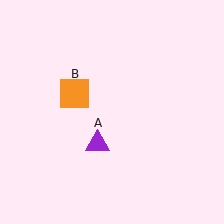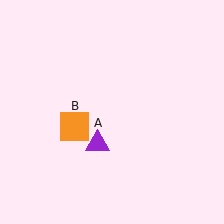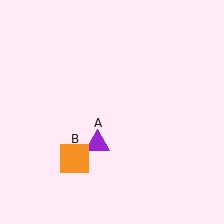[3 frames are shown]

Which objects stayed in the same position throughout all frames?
Purple triangle (object A) remained stationary.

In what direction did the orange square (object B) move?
The orange square (object B) moved down.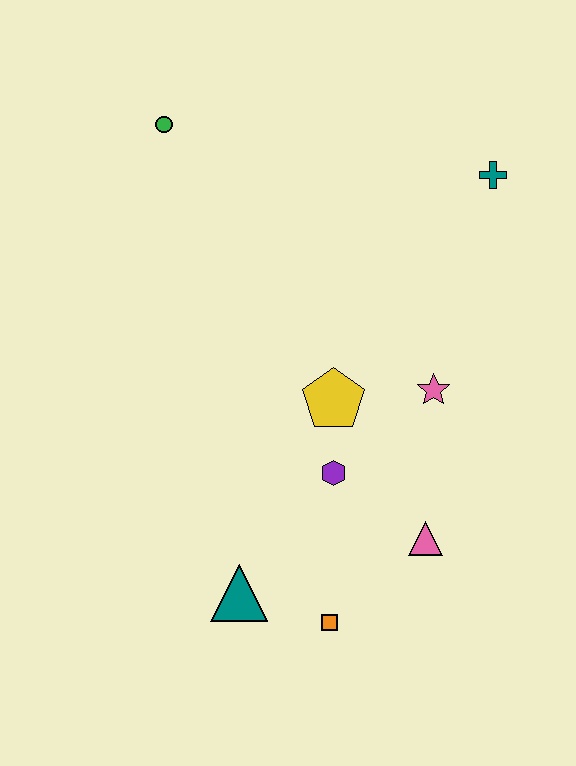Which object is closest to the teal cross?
The pink star is closest to the teal cross.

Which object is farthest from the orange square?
The green circle is farthest from the orange square.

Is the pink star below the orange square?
No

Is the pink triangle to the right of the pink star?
No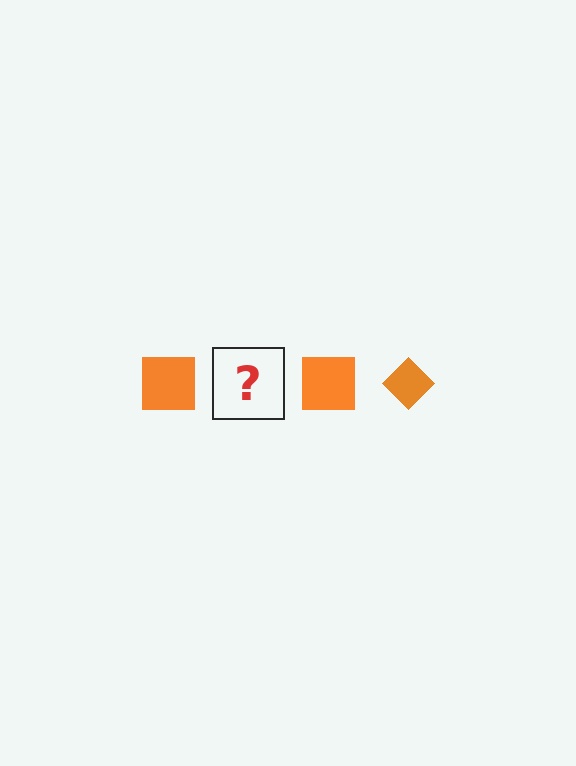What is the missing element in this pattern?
The missing element is an orange diamond.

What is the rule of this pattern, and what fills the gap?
The rule is that the pattern cycles through square, diamond shapes in orange. The gap should be filled with an orange diamond.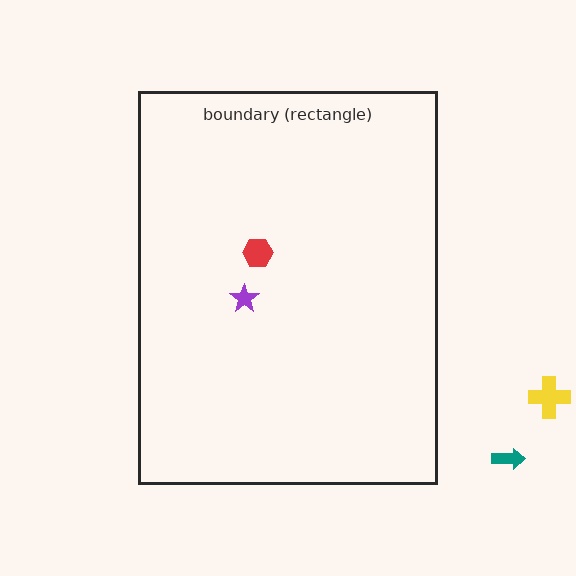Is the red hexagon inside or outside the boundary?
Inside.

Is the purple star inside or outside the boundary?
Inside.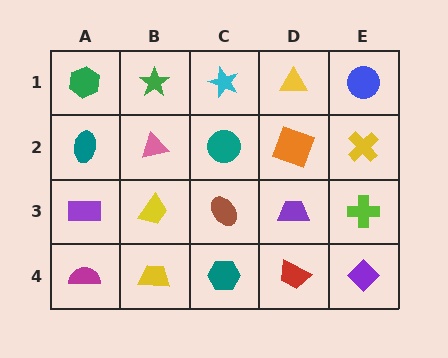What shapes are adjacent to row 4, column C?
A brown ellipse (row 3, column C), a yellow trapezoid (row 4, column B), a red trapezoid (row 4, column D).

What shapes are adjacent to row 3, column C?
A teal circle (row 2, column C), a teal hexagon (row 4, column C), a yellow trapezoid (row 3, column B), a purple trapezoid (row 3, column D).